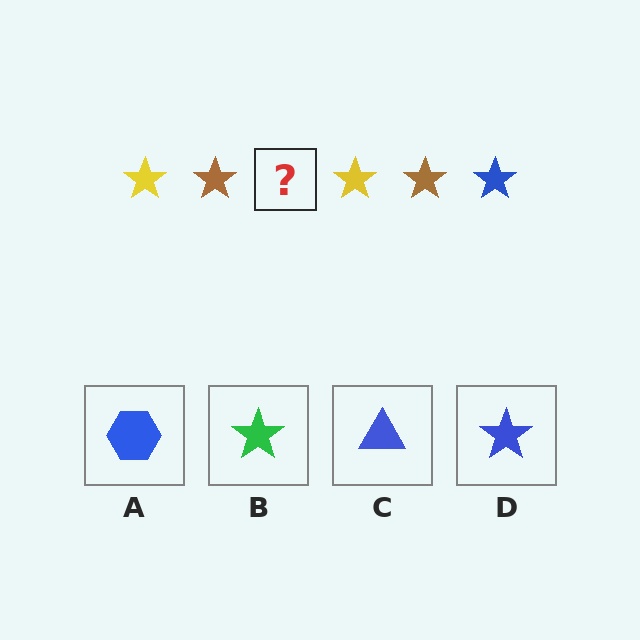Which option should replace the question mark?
Option D.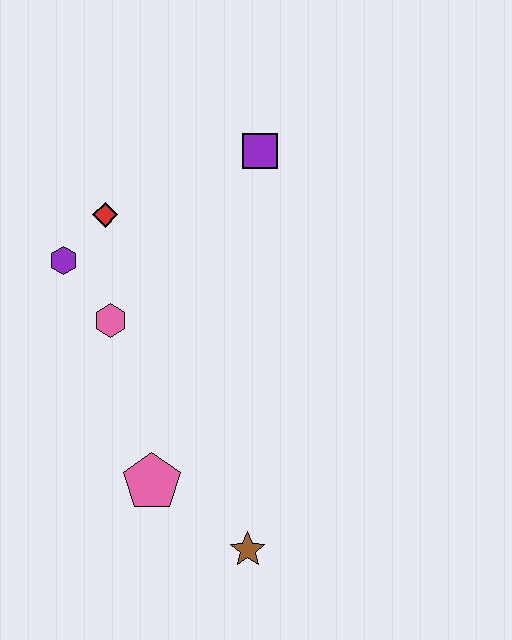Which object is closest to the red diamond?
The purple hexagon is closest to the red diamond.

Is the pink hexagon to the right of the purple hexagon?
Yes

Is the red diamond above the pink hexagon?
Yes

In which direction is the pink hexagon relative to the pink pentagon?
The pink hexagon is above the pink pentagon.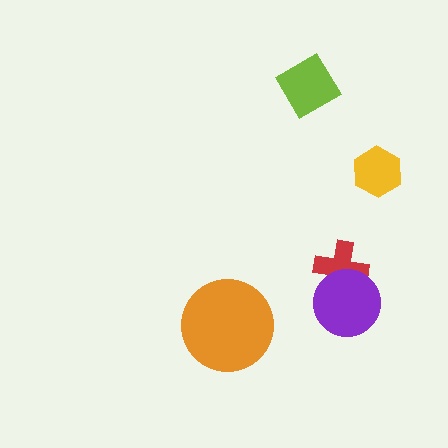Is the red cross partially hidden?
Yes, it is partially covered by another shape.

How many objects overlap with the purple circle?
1 object overlaps with the purple circle.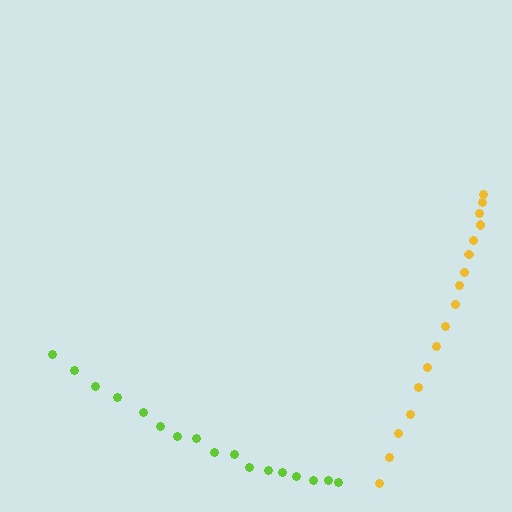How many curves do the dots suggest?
There are 2 distinct paths.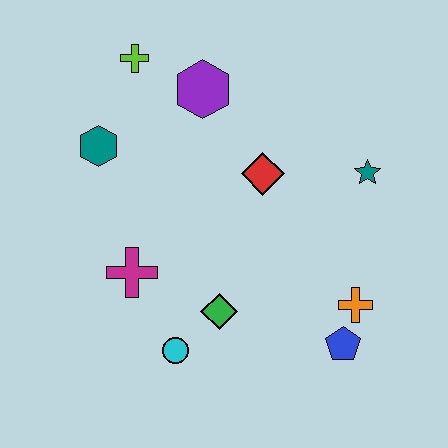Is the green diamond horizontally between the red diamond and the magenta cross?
Yes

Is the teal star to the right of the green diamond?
Yes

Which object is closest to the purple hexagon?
The lime cross is closest to the purple hexagon.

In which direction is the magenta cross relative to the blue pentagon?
The magenta cross is to the left of the blue pentagon.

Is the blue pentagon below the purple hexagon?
Yes